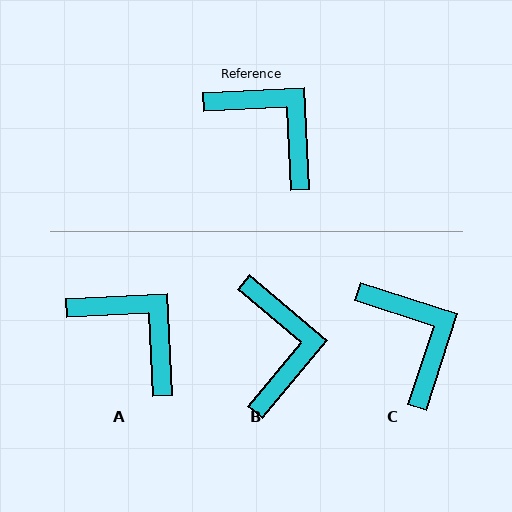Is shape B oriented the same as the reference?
No, it is off by about 43 degrees.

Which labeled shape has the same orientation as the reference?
A.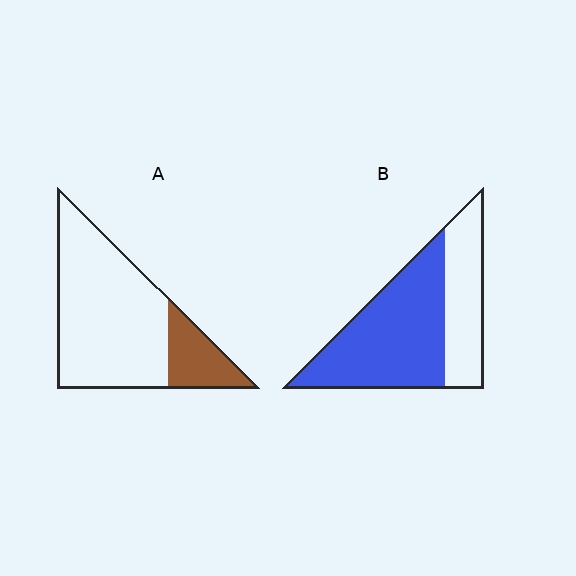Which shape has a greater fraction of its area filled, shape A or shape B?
Shape B.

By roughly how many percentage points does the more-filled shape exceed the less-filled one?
By roughly 45 percentage points (B over A).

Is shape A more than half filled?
No.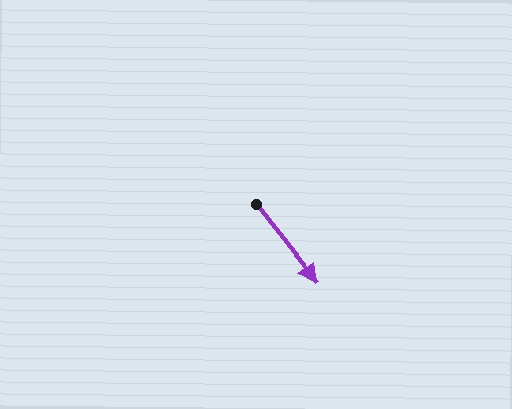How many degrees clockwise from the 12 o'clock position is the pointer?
Approximately 141 degrees.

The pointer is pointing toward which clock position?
Roughly 5 o'clock.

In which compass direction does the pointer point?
Southeast.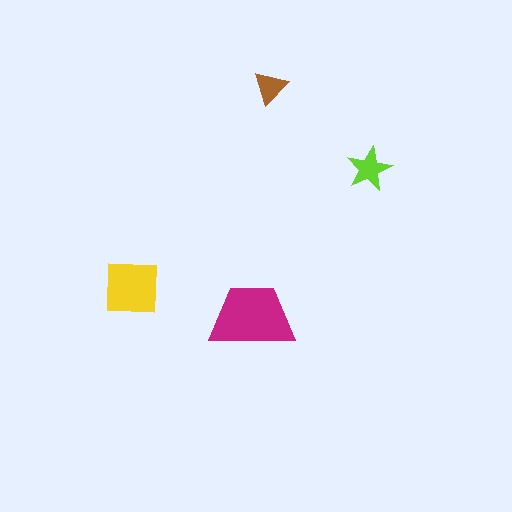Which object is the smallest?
The brown triangle.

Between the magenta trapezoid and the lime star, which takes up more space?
The magenta trapezoid.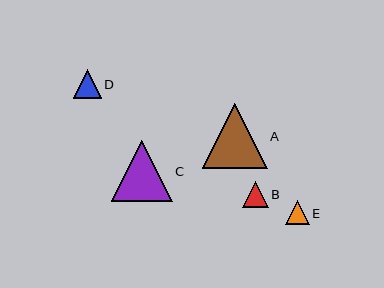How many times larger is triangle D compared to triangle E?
Triangle D is approximately 1.2 times the size of triangle E.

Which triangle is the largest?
Triangle A is the largest with a size of approximately 65 pixels.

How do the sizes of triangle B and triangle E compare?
Triangle B and triangle E are approximately the same size.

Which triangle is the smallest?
Triangle E is the smallest with a size of approximately 24 pixels.